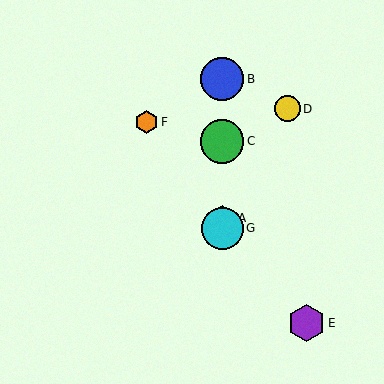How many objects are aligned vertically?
4 objects (A, B, C, G) are aligned vertically.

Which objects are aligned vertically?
Objects A, B, C, G are aligned vertically.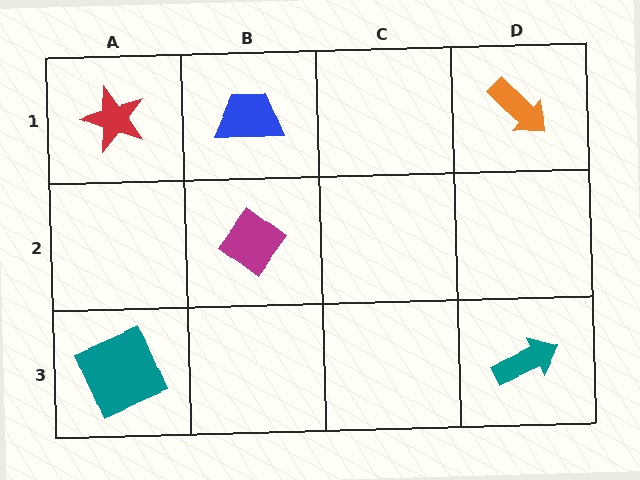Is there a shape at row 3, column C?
No, that cell is empty.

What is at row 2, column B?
A magenta diamond.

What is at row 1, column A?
A red star.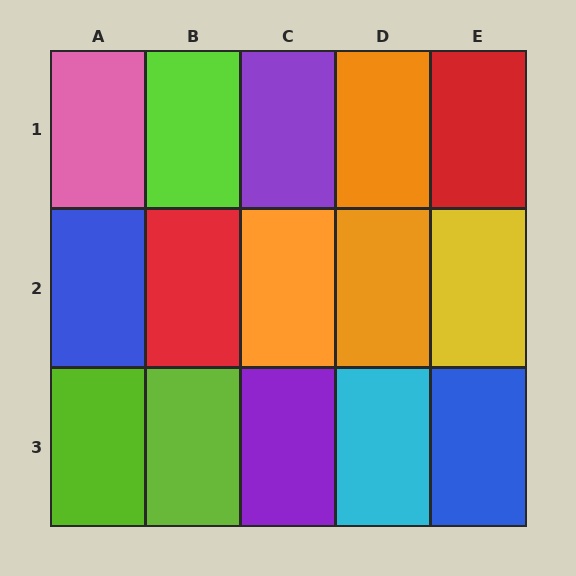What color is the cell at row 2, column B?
Red.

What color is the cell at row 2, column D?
Orange.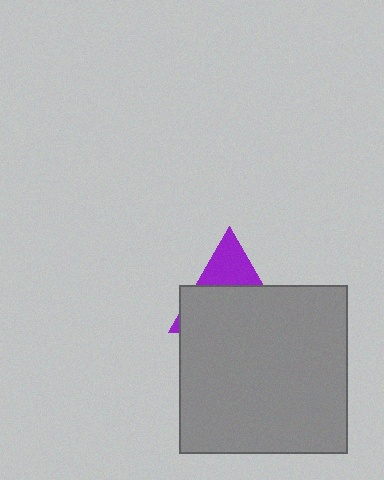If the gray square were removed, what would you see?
You would see the complete purple triangle.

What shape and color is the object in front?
The object in front is a gray square.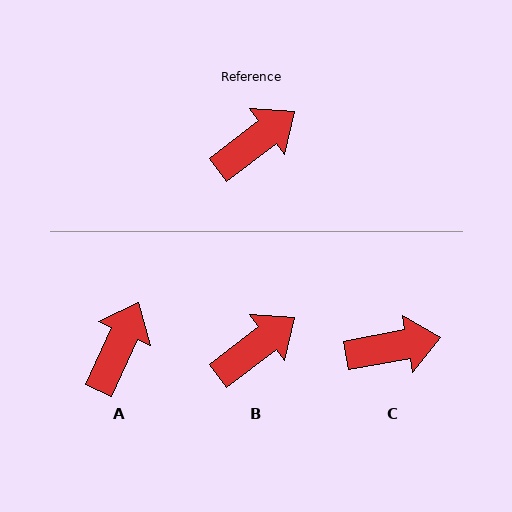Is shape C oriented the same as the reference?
No, it is off by about 27 degrees.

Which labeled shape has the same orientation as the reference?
B.